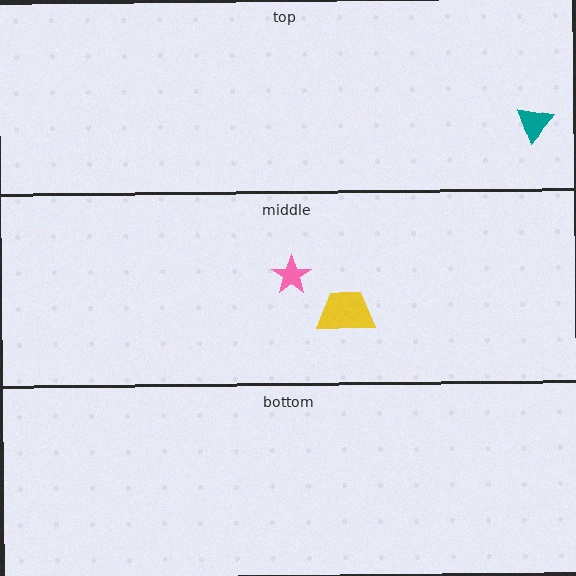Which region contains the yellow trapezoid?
The middle region.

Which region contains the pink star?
The middle region.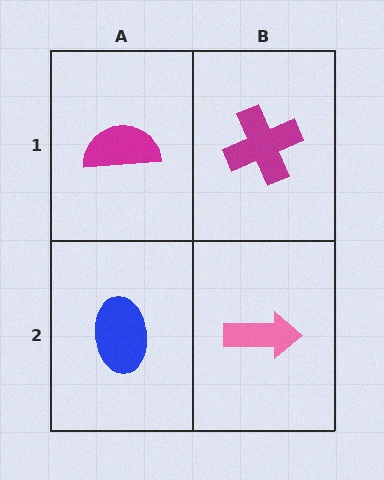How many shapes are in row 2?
2 shapes.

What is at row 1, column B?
A magenta cross.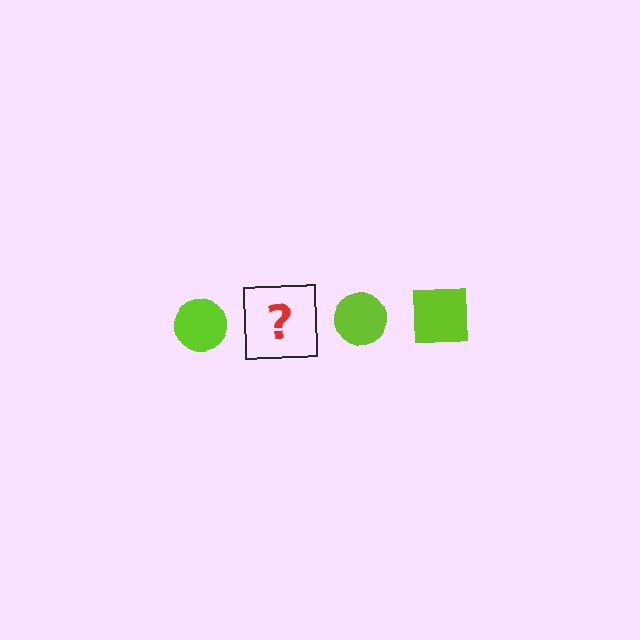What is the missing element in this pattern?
The missing element is a lime square.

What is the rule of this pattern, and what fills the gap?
The rule is that the pattern cycles through circle, square shapes in lime. The gap should be filled with a lime square.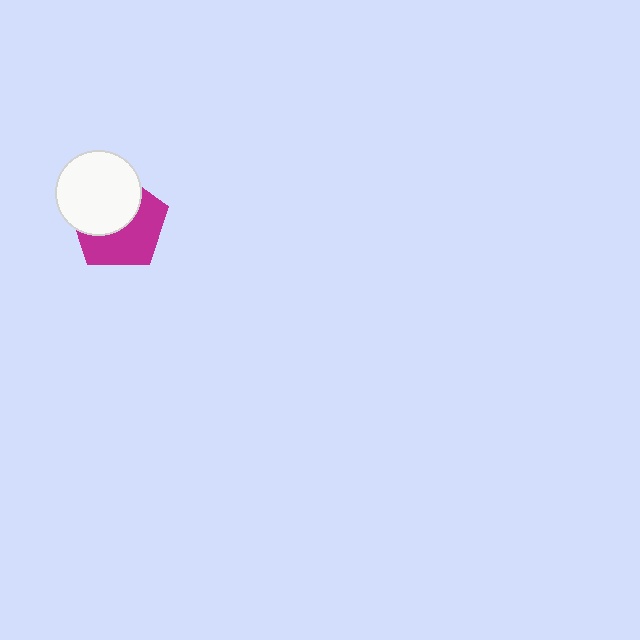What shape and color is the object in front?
The object in front is a white circle.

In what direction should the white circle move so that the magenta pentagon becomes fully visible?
The white circle should move toward the upper-left. That is the shortest direction to clear the overlap and leave the magenta pentagon fully visible.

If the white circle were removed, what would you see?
You would see the complete magenta pentagon.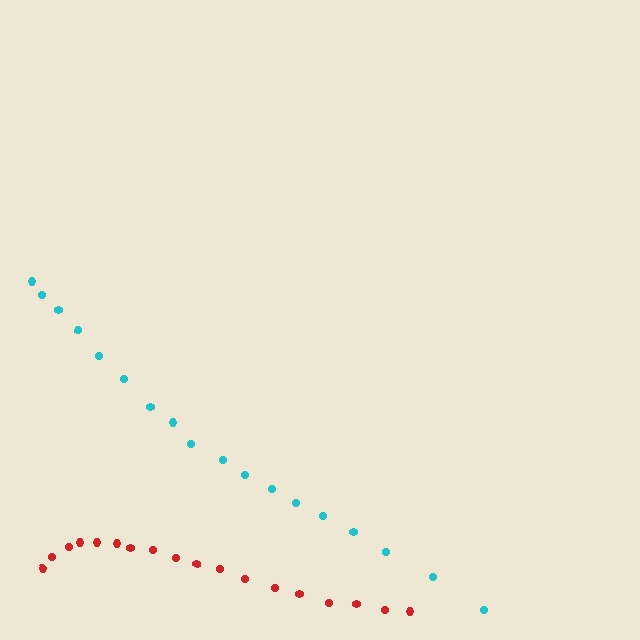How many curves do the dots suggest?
There are 2 distinct paths.